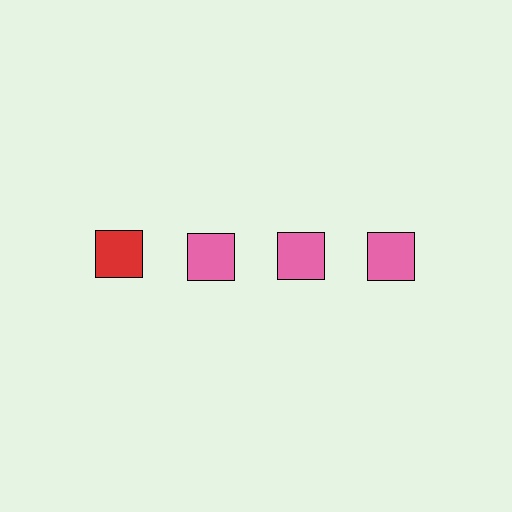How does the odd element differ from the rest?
It has a different color: red instead of pink.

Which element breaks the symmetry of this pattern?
The red square in the top row, leftmost column breaks the symmetry. All other shapes are pink squares.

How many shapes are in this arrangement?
There are 4 shapes arranged in a grid pattern.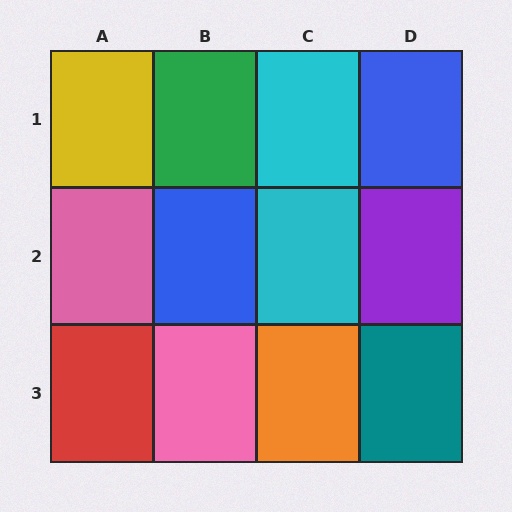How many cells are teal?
1 cell is teal.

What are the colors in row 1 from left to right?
Yellow, green, cyan, blue.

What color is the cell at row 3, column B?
Pink.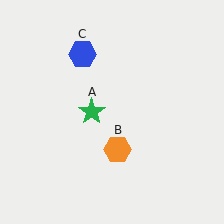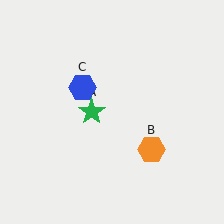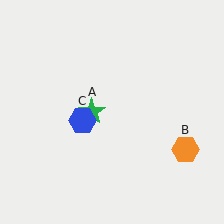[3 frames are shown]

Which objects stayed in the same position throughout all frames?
Green star (object A) remained stationary.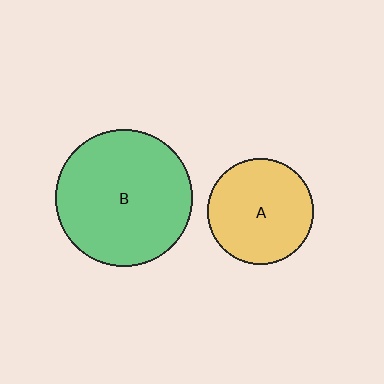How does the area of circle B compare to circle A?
Approximately 1.7 times.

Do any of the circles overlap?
No, none of the circles overlap.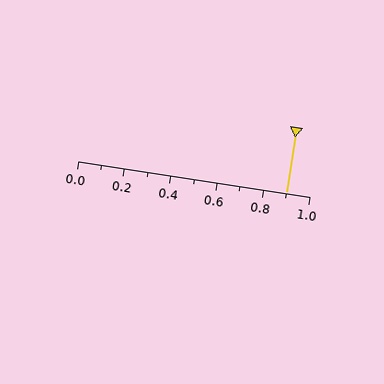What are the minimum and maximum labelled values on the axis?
The axis runs from 0.0 to 1.0.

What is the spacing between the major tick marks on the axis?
The major ticks are spaced 0.2 apart.